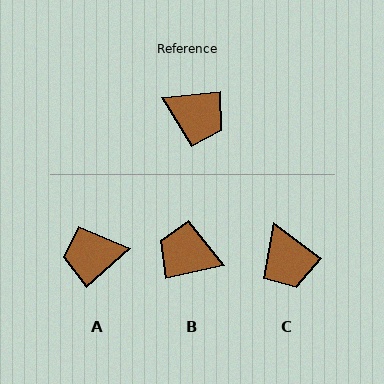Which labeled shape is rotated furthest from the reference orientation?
B, about 174 degrees away.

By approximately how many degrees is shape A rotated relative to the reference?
Approximately 144 degrees clockwise.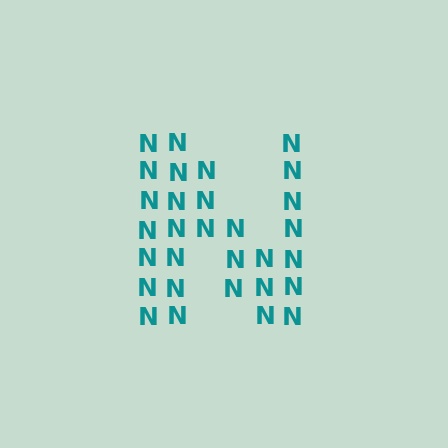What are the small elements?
The small elements are letter N's.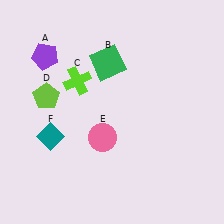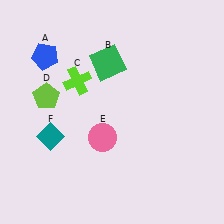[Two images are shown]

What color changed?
The pentagon (A) changed from purple in Image 1 to blue in Image 2.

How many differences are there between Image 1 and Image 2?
There is 1 difference between the two images.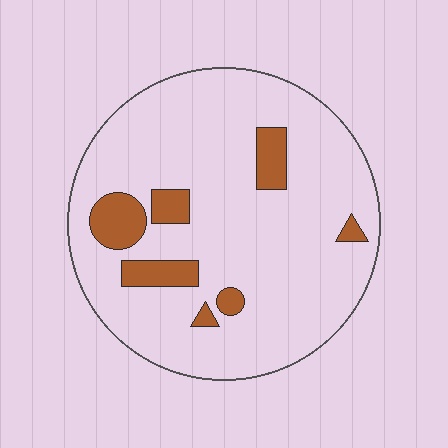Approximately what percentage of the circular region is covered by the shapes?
Approximately 10%.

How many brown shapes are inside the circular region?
7.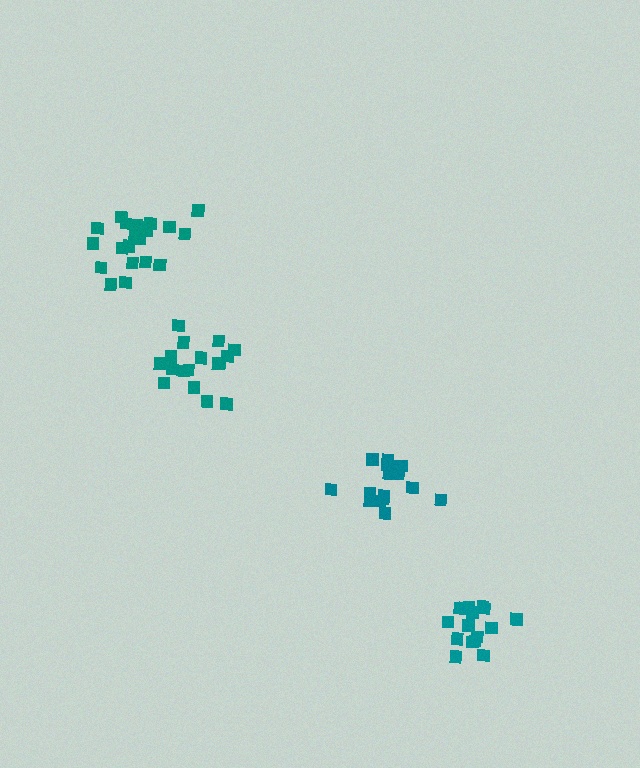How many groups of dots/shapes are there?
There are 4 groups.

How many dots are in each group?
Group 1: 21 dots, Group 2: 18 dots, Group 3: 19 dots, Group 4: 16 dots (74 total).